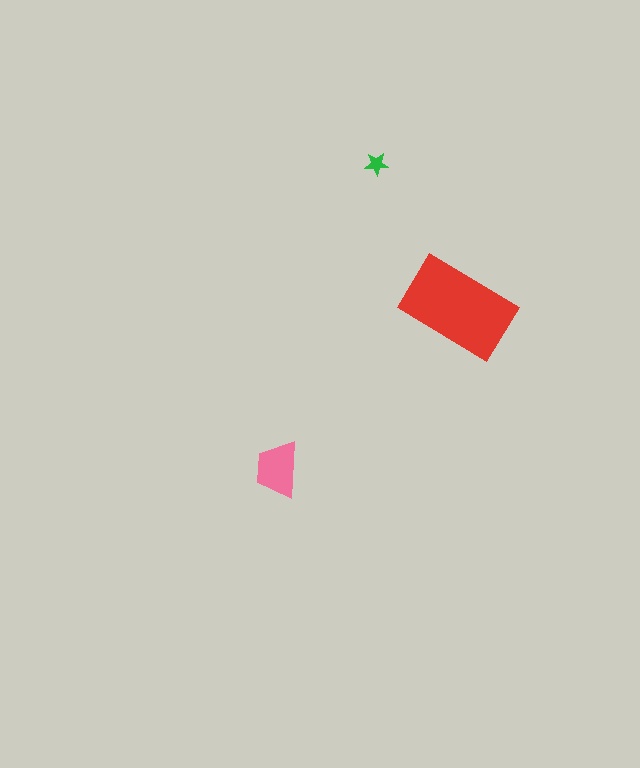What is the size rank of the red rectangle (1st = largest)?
1st.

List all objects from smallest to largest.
The green star, the pink trapezoid, the red rectangle.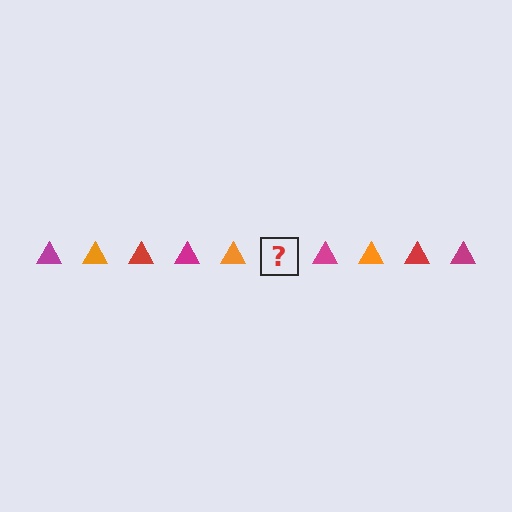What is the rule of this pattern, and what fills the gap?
The rule is that the pattern cycles through magenta, orange, red triangles. The gap should be filled with a red triangle.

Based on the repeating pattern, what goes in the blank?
The blank should be a red triangle.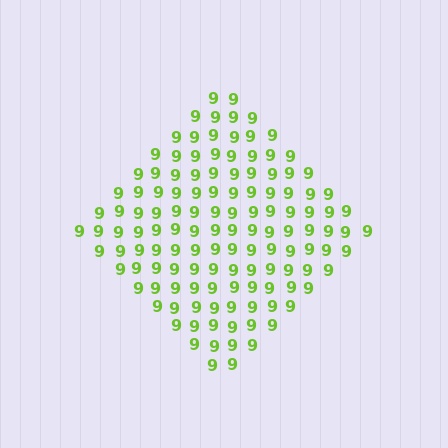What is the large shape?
The large shape is a diamond.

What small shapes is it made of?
It is made of small digit 9's.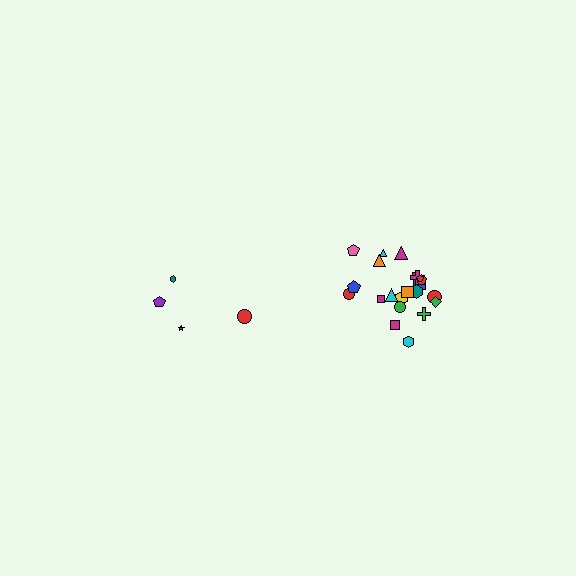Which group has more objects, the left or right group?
The right group.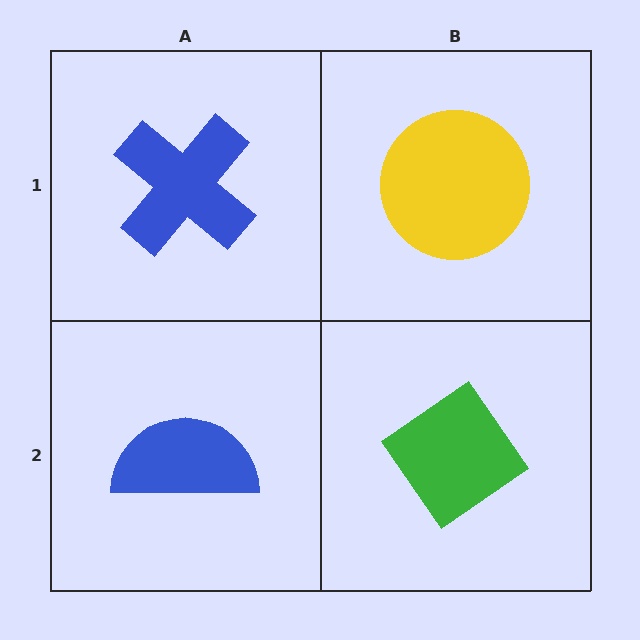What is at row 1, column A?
A blue cross.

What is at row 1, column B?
A yellow circle.